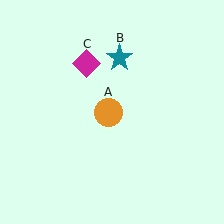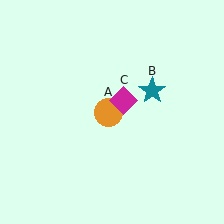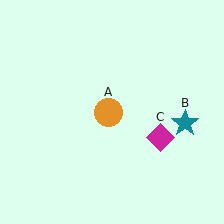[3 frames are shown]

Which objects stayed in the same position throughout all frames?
Orange circle (object A) remained stationary.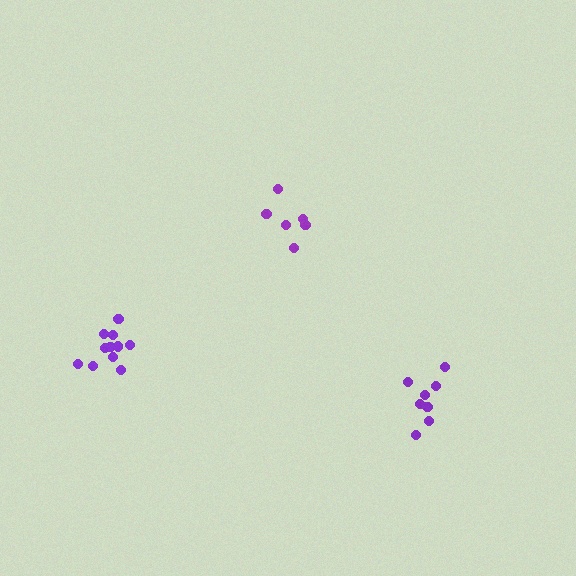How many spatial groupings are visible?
There are 3 spatial groupings.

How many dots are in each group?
Group 1: 8 dots, Group 2: 11 dots, Group 3: 6 dots (25 total).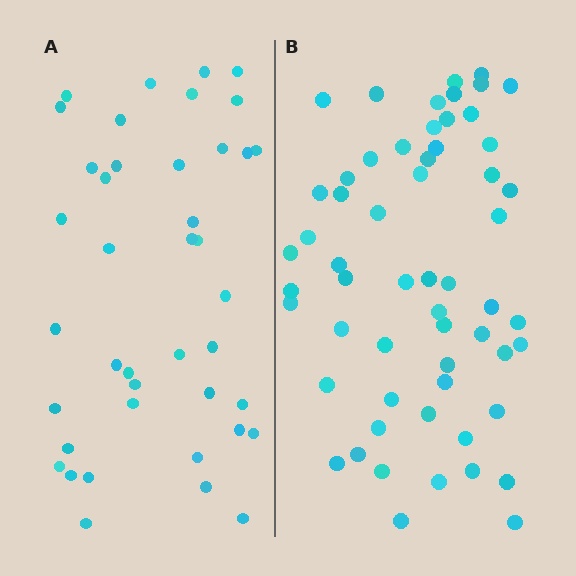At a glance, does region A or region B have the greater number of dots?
Region B (the right region) has more dots.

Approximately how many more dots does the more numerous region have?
Region B has approximately 15 more dots than region A.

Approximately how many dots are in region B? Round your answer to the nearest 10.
About 60 dots. (The exact count is 58, which rounds to 60.)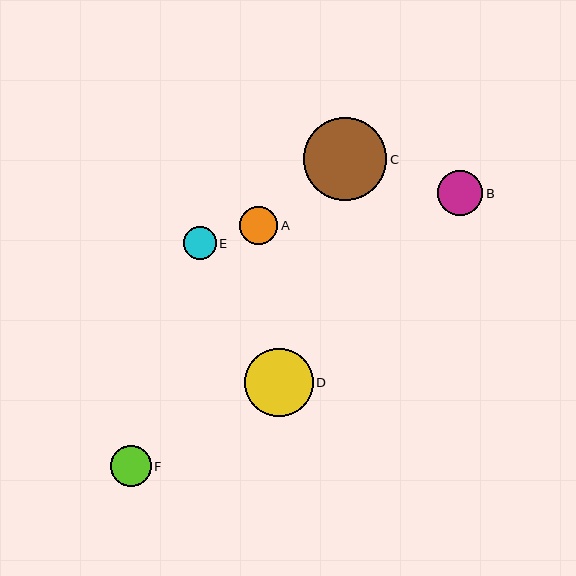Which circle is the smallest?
Circle E is the smallest with a size of approximately 32 pixels.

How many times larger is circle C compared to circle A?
Circle C is approximately 2.2 times the size of circle A.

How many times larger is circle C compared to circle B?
Circle C is approximately 1.8 times the size of circle B.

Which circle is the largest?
Circle C is the largest with a size of approximately 83 pixels.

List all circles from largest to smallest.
From largest to smallest: C, D, B, F, A, E.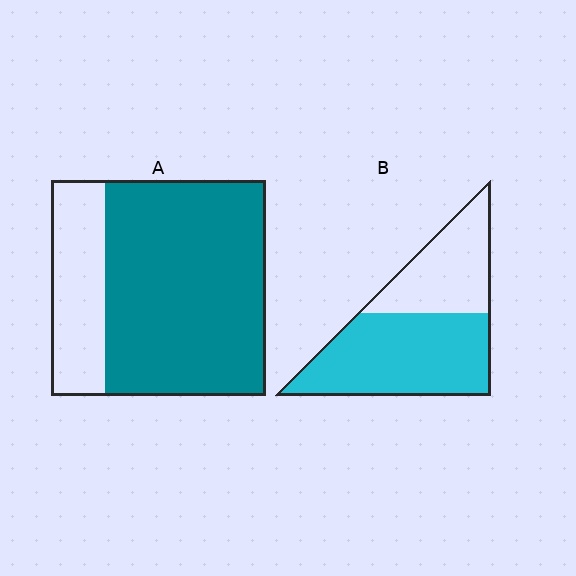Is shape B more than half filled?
Yes.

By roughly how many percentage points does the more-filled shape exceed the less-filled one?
By roughly 15 percentage points (A over B).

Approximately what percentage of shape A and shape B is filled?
A is approximately 75% and B is approximately 60%.